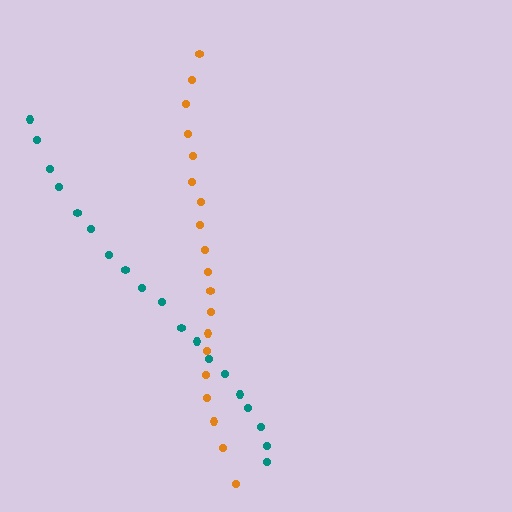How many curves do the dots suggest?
There are 2 distinct paths.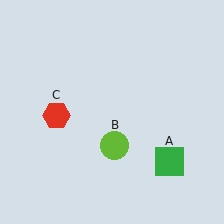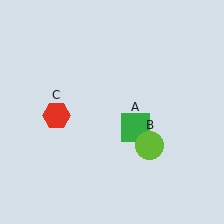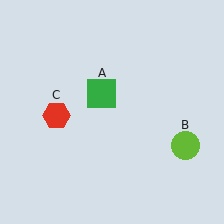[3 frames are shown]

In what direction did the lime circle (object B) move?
The lime circle (object B) moved right.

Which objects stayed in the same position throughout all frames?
Red hexagon (object C) remained stationary.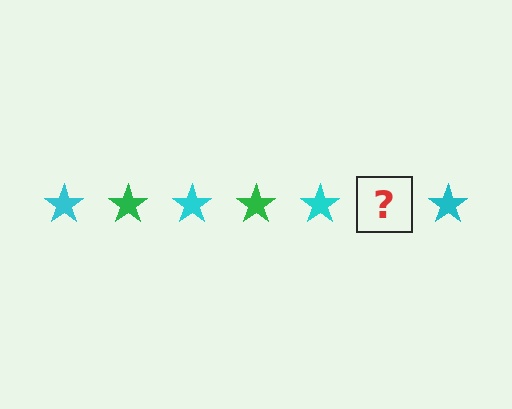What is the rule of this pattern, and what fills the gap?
The rule is that the pattern cycles through cyan, green stars. The gap should be filled with a green star.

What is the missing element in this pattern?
The missing element is a green star.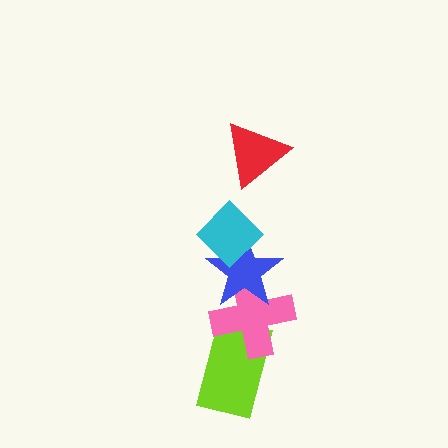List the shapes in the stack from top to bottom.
From top to bottom: the red triangle, the cyan diamond, the blue star, the pink cross, the lime rectangle.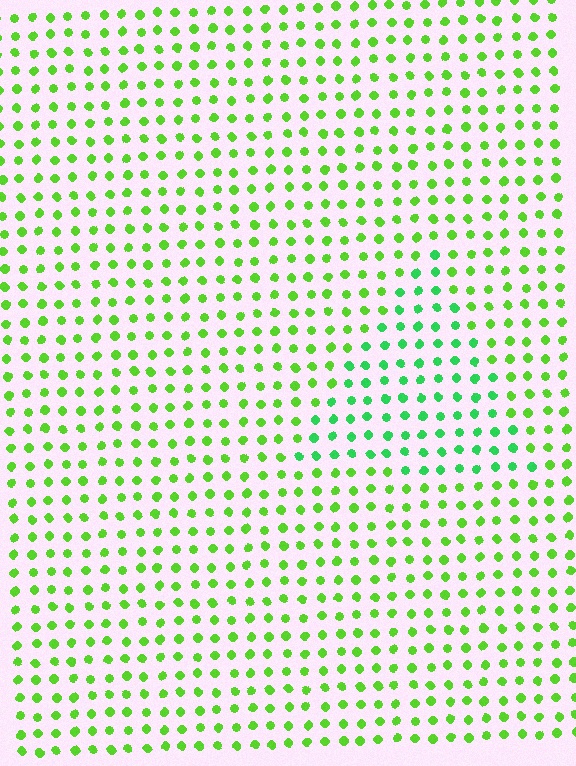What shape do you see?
I see a triangle.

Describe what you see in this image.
The image is filled with small lime elements in a uniform arrangement. A triangle-shaped region is visible where the elements are tinted to a slightly different hue, forming a subtle color boundary.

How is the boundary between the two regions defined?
The boundary is defined purely by a slight shift in hue (about 32 degrees). Spacing, size, and orientation are identical on both sides.